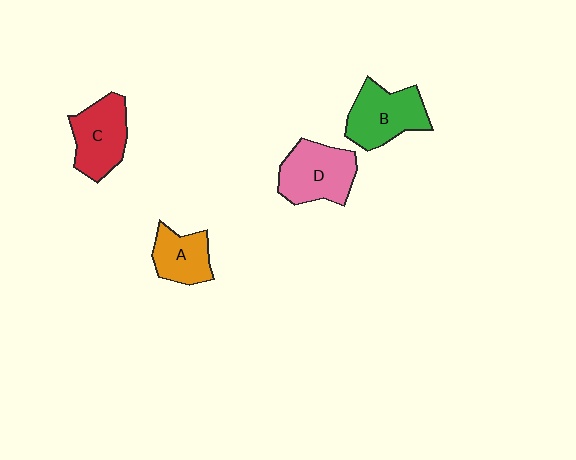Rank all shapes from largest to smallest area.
From largest to smallest: D (pink), B (green), C (red), A (orange).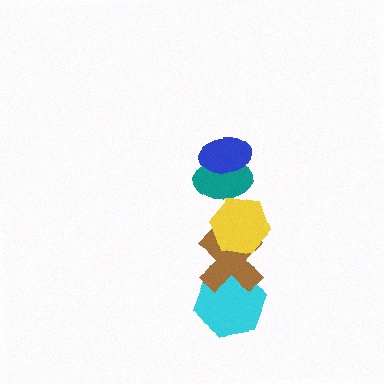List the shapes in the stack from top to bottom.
From top to bottom: the blue ellipse, the teal ellipse, the yellow hexagon, the brown cross, the cyan hexagon.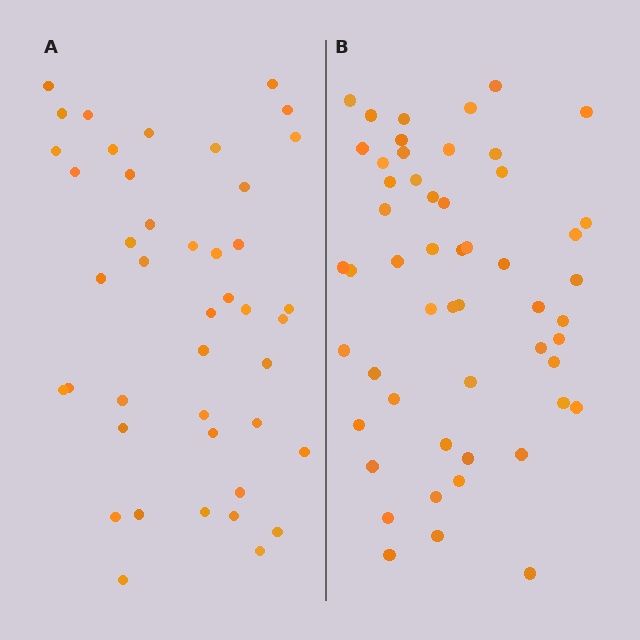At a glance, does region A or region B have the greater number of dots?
Region B (the right region) has more dots.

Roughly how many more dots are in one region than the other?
Region B has roughly 10 or so more dots than region A.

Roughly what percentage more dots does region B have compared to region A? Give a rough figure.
About 25% more.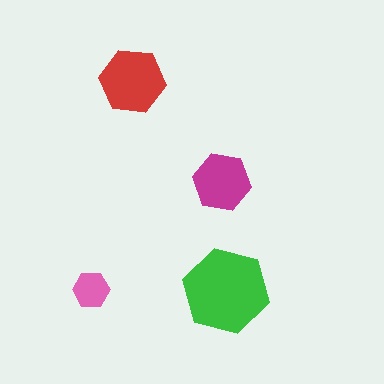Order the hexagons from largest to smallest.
the green one, the red one, the magenta one, the pink one.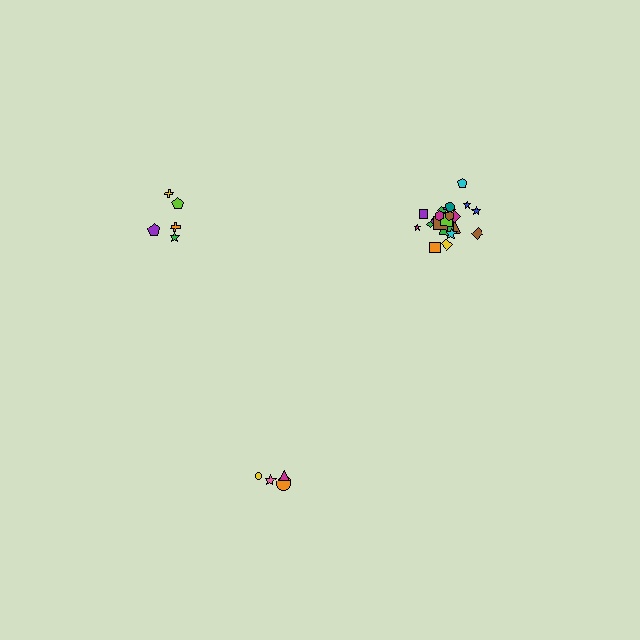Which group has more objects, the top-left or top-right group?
The top-right group.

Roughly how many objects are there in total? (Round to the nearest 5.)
Roughly 30 objects in total.